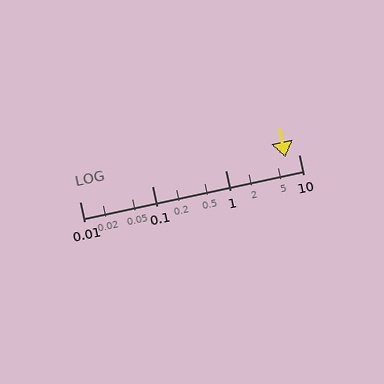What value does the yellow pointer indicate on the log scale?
The pointer indicates approximately 6.6.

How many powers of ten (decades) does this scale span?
The scale spans 3 decades, from 0.01 to 10.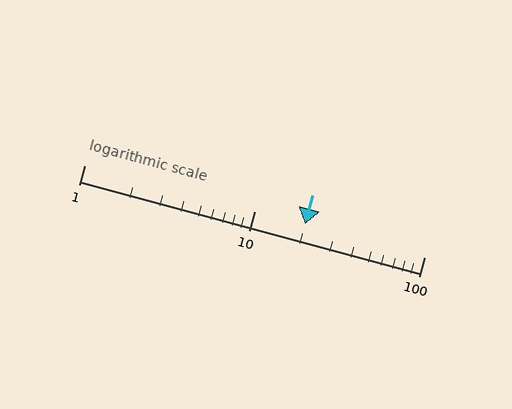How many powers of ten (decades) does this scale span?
The scale spans 2 decades, from 1 to 100.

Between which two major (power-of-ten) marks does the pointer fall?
The pointer is between 10 and 100.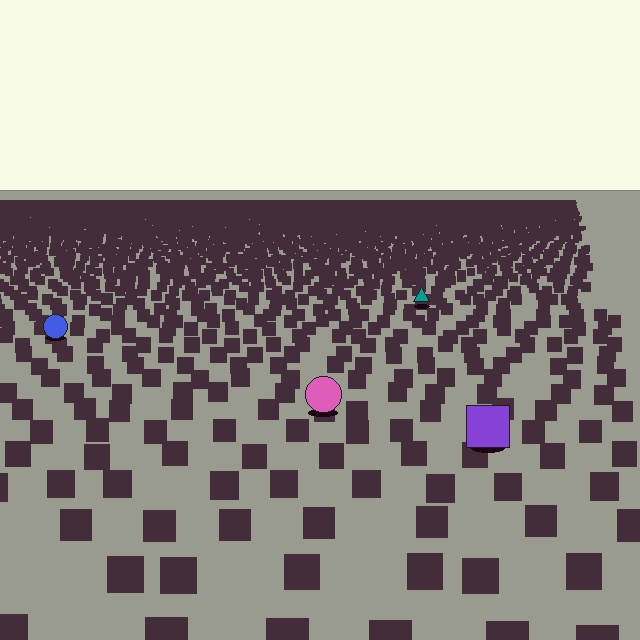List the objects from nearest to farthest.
From nearest to farthest: the purple square, the pink circle, the blue circle, the teal triangle.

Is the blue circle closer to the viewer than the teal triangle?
Yes. The blue circle is closer — you can tell from the texture gradient: the ground texture is coarser near it.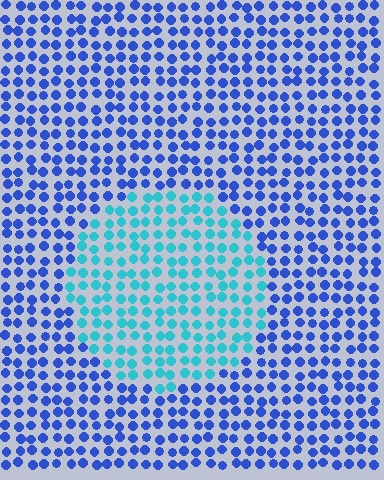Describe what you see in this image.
The image is filled with small blue elements in a uniform arrangement. A circle-shaped region is visible where the elements are tinted to a slightly different hue, forming a subtle color boundary.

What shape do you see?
I see a circle.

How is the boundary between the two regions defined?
The boundary is defined purely by a slight shift in hue (about 43 degrees). Spacing, size, and orientation are identical on both sides.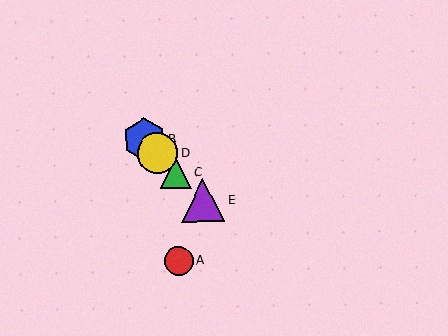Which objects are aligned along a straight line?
Objects B, C, D, E are aligned along a straight line.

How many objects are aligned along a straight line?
4 objects (B, C, D, E) are aligned along a straight line.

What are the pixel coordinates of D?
Object D is at (157, 153).